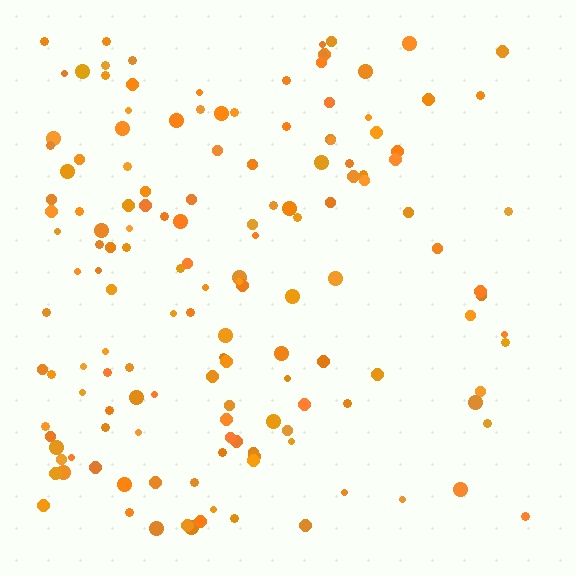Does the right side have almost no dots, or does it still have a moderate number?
Still a moderate number, just noticeably fewer than the left.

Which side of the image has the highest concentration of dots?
The left.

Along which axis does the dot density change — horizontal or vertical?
Horizontal.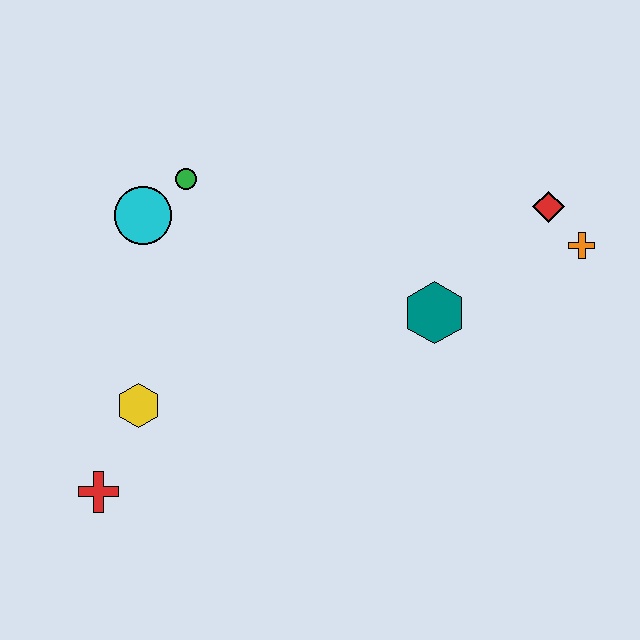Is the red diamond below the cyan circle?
No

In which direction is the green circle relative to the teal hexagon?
The green circle is to the left of the teal hexagon.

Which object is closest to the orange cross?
The red diamond is closest to the orange cross.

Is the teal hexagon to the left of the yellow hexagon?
No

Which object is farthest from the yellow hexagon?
The orange cross is farthest from the yellow hexagon.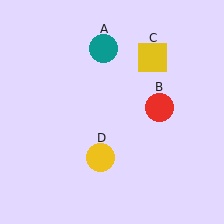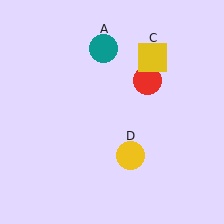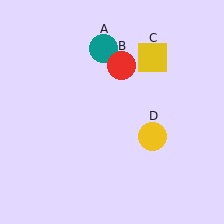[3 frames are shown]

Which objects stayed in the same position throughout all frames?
Teal circle (object A) and yellow square (object C) remained stationary.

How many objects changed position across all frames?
2 objects changed position: red circle (object B), yellow circle (object D).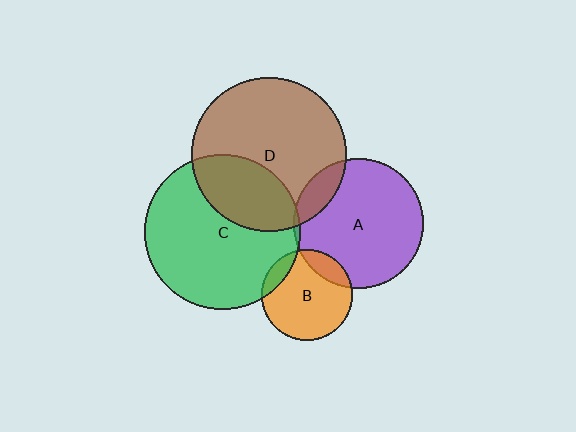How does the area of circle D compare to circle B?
Approximately 2.9 times.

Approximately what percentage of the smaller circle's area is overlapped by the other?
Approximately 30%.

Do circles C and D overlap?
Yes.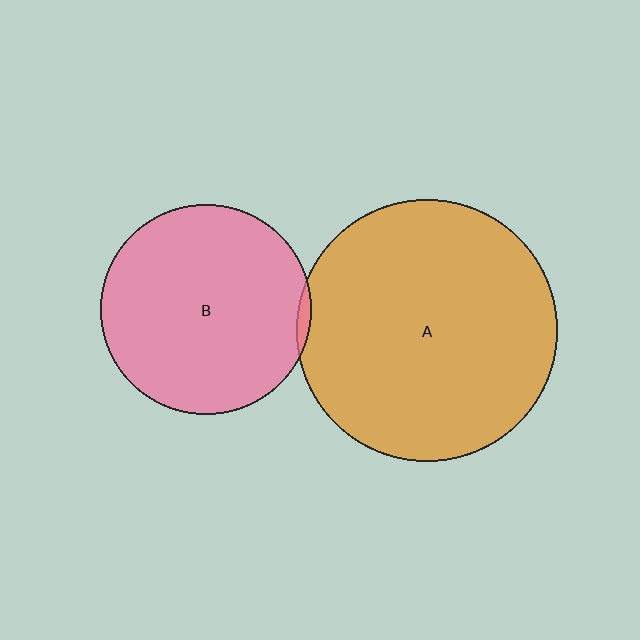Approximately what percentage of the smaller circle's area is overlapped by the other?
Approximately 5%.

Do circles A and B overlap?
Yes.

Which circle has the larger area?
Circle A (orange).